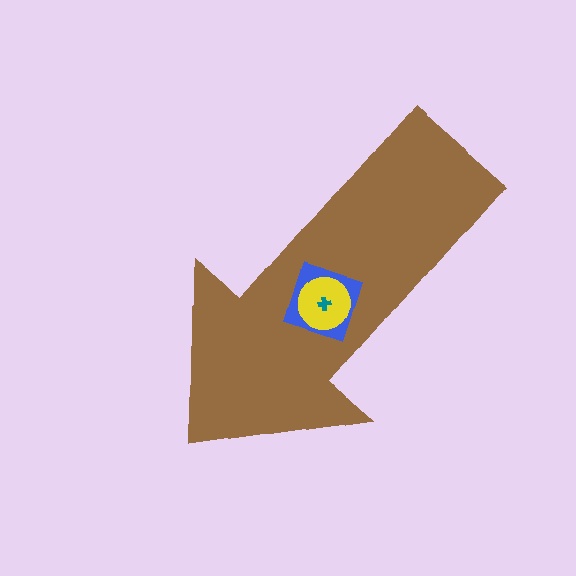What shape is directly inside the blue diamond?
The yellow circle.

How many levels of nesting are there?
4.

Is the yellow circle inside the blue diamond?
Yes.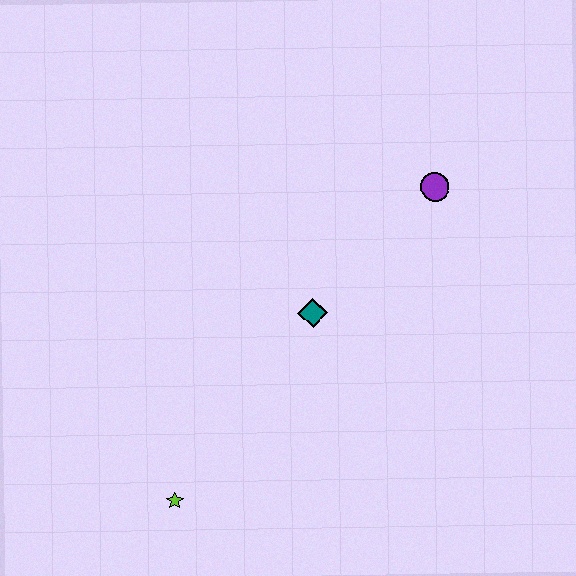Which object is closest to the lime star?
The teal diamond is closest to the lime star.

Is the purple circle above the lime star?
Yes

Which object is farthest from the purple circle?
The lime star is farthest from the purple circle.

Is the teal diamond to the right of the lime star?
Yes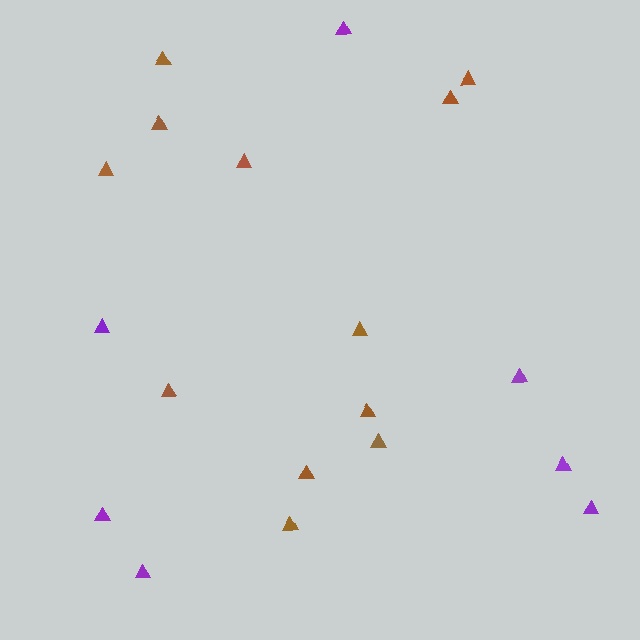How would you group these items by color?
There are 2 groups: one group of brown triangles (12) and one group of purple triangles (7).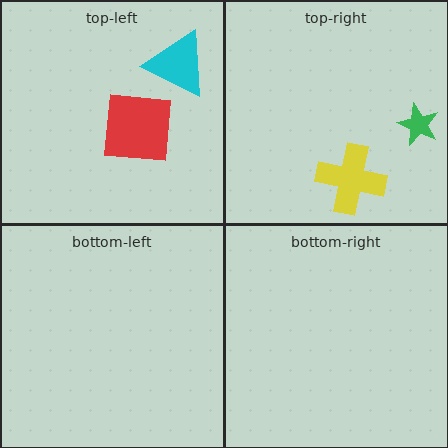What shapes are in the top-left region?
The cyan triangle, the red square.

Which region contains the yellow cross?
The top-right region.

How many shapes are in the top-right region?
2.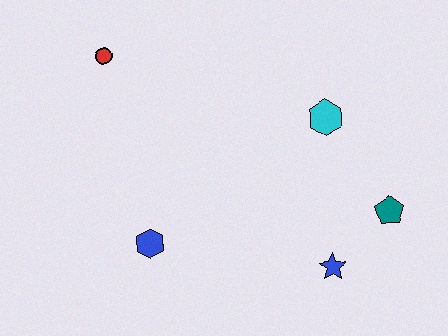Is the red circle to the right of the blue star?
No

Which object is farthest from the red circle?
The teal pentagon is farthest from the red circle.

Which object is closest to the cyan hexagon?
The teal pentagon is closest to the cyan hexagon.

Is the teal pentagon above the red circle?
No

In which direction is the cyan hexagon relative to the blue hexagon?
The cyan hexagon is to the right of the blue hexagon.